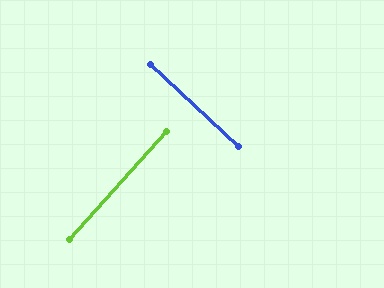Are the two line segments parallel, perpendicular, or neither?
Perpendicular — they meet at approximately 89°.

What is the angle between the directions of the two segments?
Approximately 89 degrees.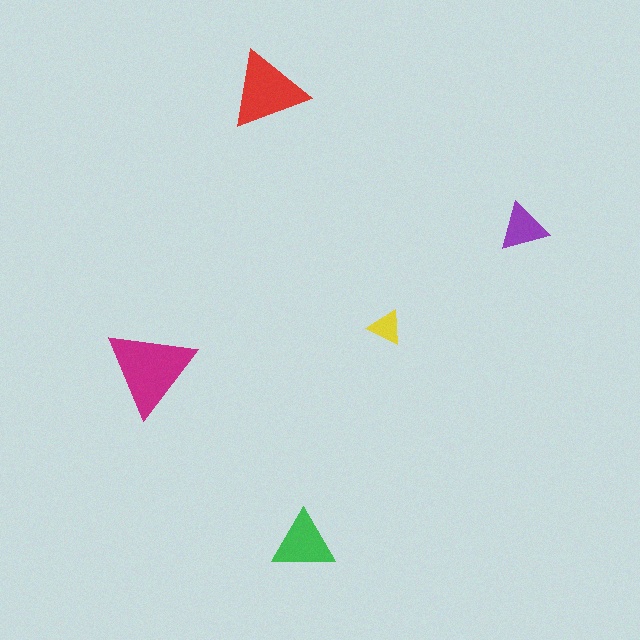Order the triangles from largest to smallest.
the magenta one, the red one, the green one, the purple one, the yellow one.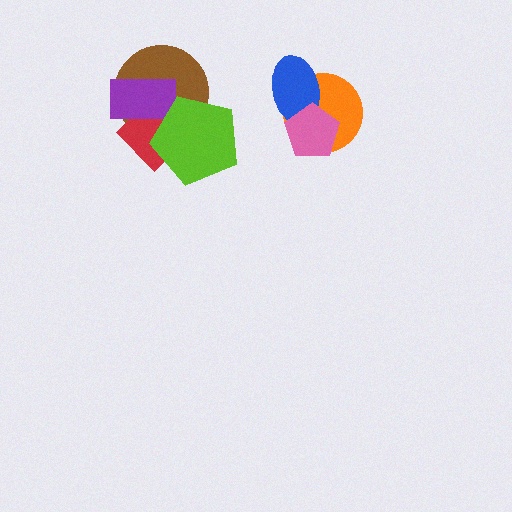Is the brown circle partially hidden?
Yes, it is partially covered by another shape.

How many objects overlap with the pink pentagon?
2 objects overlap with the pink pentagon.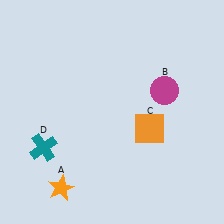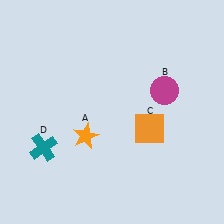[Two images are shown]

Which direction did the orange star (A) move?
The orange star (A) moved up.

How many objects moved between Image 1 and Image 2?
1 object moved between the two images.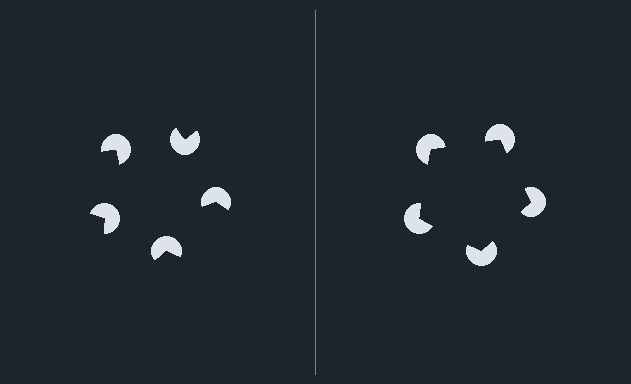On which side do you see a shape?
An illusory pentagon appears on the right side. On the left side the wedge cuts are rotated, so no coherent shape forms.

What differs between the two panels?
The pac-man discs are positioned identically on both sides; only the wedge orientations differ. On the right they align to a pentagon; on the left they are misaligned.